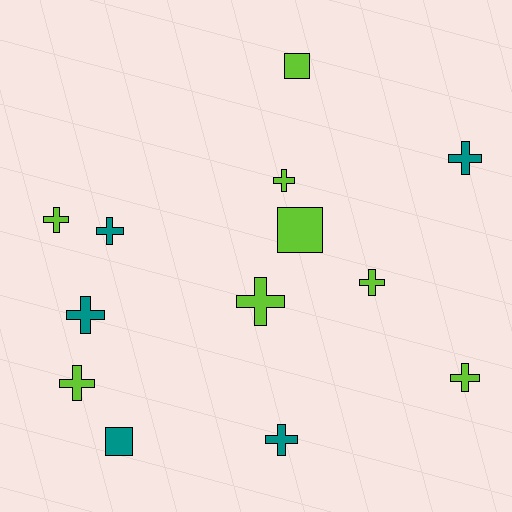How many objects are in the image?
There are 13 objects.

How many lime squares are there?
There are 2 lime squares.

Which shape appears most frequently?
Cross, with 10 objects.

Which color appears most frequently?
Lime, with 8 objects.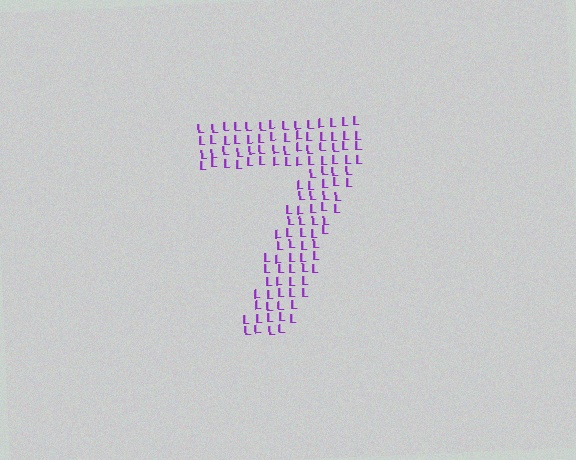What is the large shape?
The large shape is the digit 7.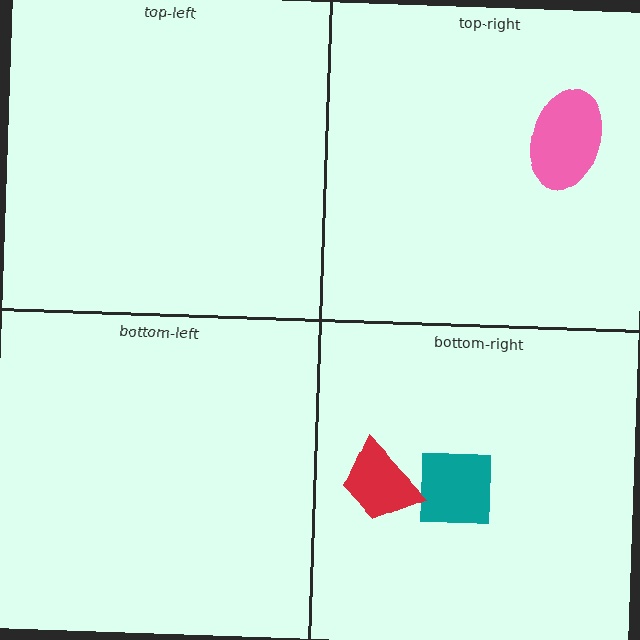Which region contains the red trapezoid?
The bottom-right region.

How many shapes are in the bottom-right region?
2.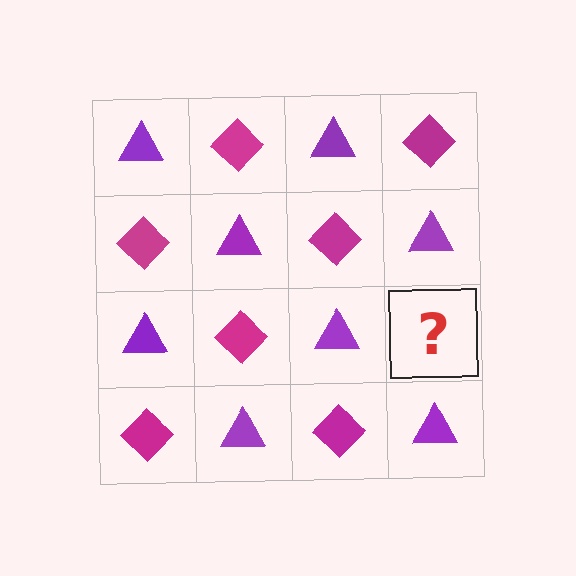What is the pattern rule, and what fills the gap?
The rule is that it alternates purple triangle and magenta diamond in a checkerboard pattern. The gap should be filled with a magenta diamond.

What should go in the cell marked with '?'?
The missing cell should contain a magenta diamond.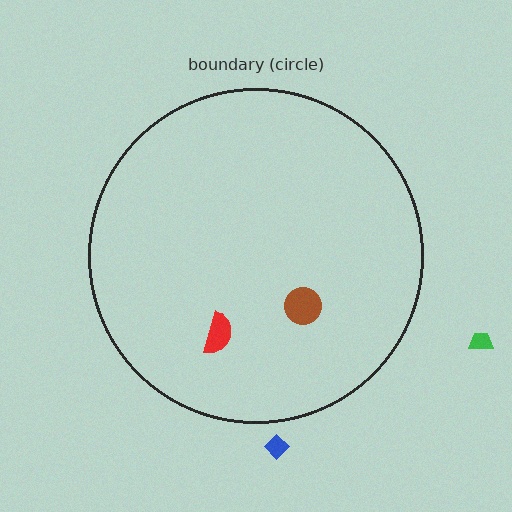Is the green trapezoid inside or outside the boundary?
Outside.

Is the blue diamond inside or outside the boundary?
Outside.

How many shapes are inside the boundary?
2 inside, 2 outside.